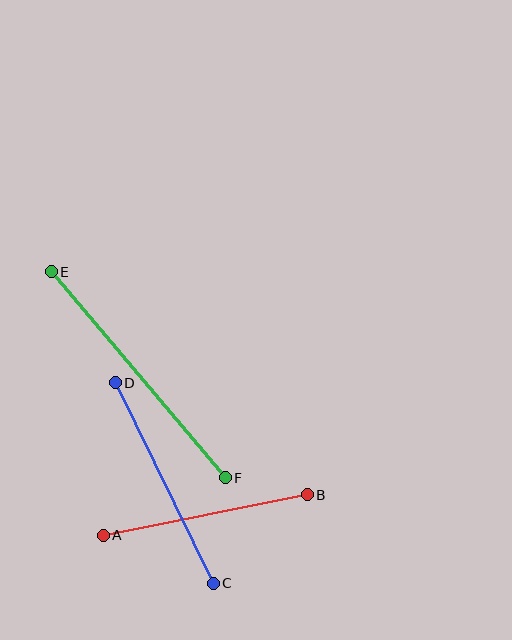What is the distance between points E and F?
The distance is approximately 270 pixels.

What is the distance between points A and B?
The distance is approximately 208 pixels.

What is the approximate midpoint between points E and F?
The midpoint is at approximately (138, 375) pixels.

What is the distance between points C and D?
The distance is approximately 223 pixels.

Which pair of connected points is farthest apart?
Points E and F are farthest apart.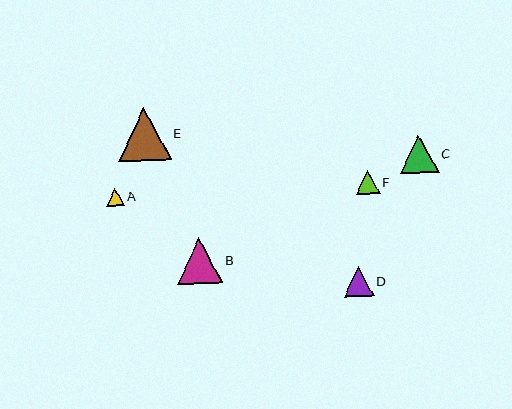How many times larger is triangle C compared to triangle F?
Triangle C is approximately 1.6 times the size of triangle F.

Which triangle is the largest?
Triangle E is the largest with a size of approximately 53 pixels.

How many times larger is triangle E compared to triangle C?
Triangle E is approximately 1.4 times the size of triangle C.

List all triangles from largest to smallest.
From largest to smallest: E, B, C, D, F, A.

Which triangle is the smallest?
Triangle A is the smallest with a size of approximately 18 pixels.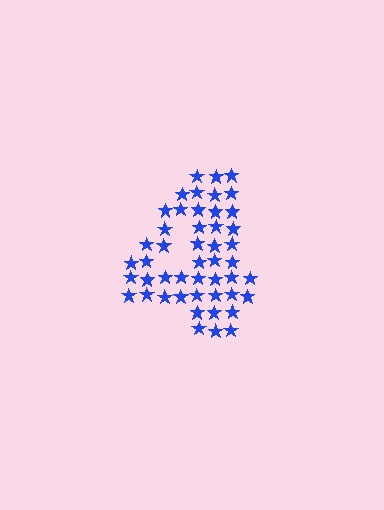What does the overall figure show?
The overall figure shows the digit 4.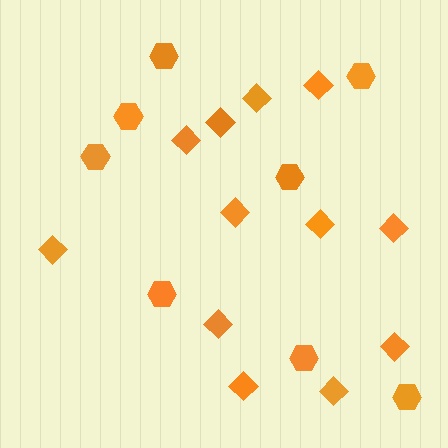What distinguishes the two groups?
There are 2 groups: one group of diamonds (12) and one group of hexagons (8).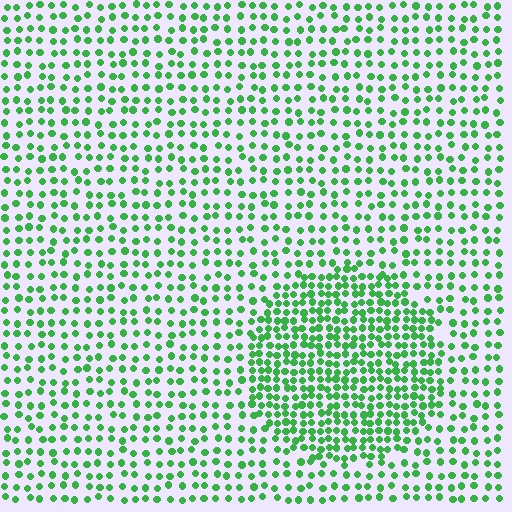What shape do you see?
I see a circle.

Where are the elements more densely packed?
The elements are more densely packed inside the circle boundary.